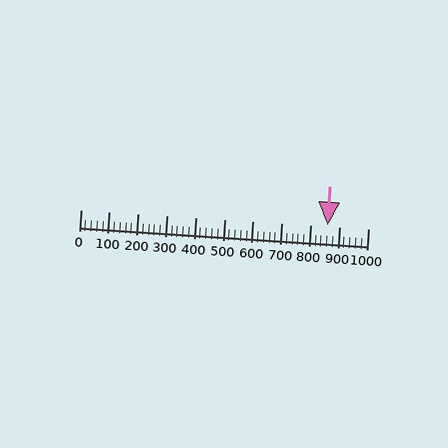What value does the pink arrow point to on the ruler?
The pink arrow points to approximately 860.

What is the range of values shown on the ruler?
The ruler shows values from 0 to 1000.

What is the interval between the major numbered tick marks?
The major tick marks are spaced 100 units apart.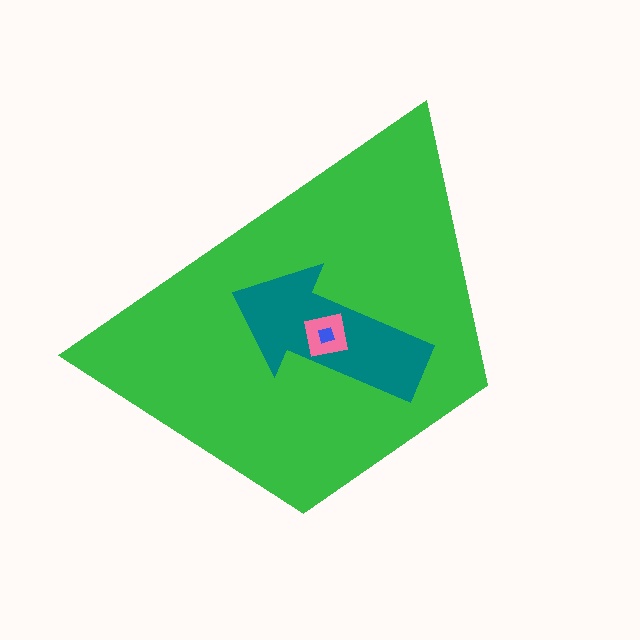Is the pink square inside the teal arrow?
Yes.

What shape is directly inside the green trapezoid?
The teal arrow.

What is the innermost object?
The blue square.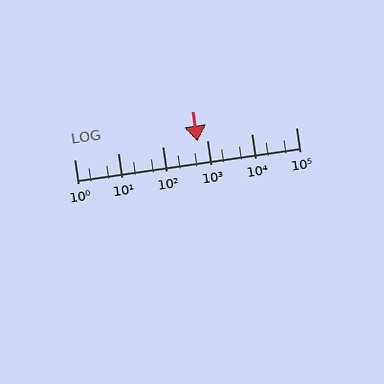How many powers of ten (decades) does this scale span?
The scale spans 5 decades, from 1 to 100000.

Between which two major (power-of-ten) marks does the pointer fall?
The pointer is between 100 and 1000.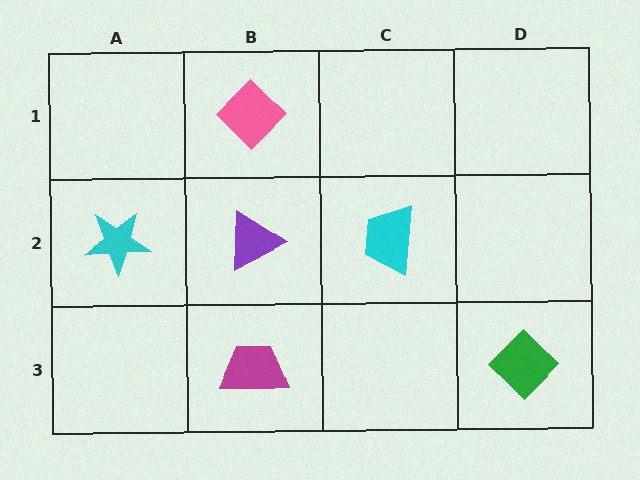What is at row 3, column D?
A green diamond.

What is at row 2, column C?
A cyan trapezoid.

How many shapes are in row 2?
3 shapes.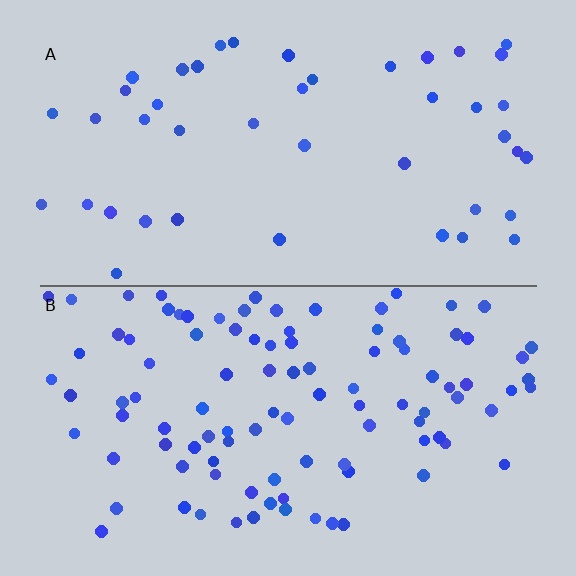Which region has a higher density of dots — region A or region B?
B (the bottom).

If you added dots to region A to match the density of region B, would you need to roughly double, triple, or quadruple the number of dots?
Approximately double.